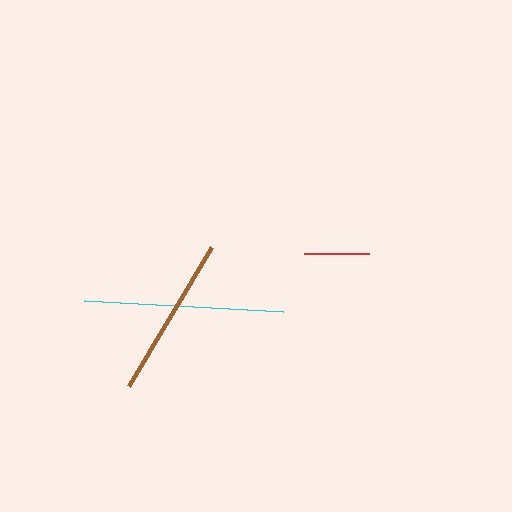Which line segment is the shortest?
The red line is the shortest at approximately 65 pixels.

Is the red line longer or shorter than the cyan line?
The cyan line is longer than the red line.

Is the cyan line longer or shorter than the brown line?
The cyan line is longer than the brown line.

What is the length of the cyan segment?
The cyan segment is approximately 199 pixels long.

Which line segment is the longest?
The cyan line is the longest at approximately 199 pixels.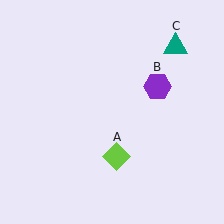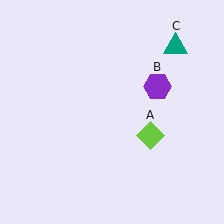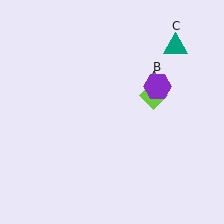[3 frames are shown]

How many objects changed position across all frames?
1 object changed position: lime diamond (object A).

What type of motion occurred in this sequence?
The lime diamond (object A) rotated counterclockwise around the center of the scene.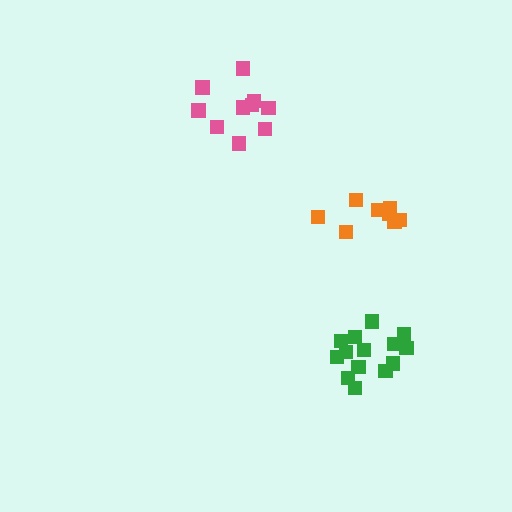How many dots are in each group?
Group 1: 10 dots, Group 2: 8 dots, Group 3: 14 dots (32 total).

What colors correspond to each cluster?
The clusters are colored: pink, orange, green.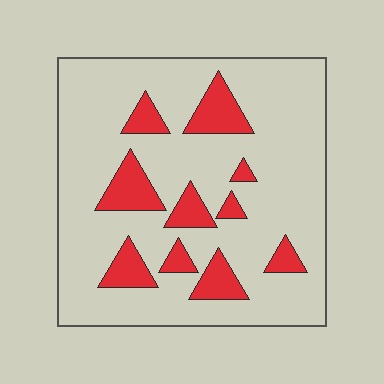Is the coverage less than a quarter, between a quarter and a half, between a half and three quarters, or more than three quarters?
Less than a quarter.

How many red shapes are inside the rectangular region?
10.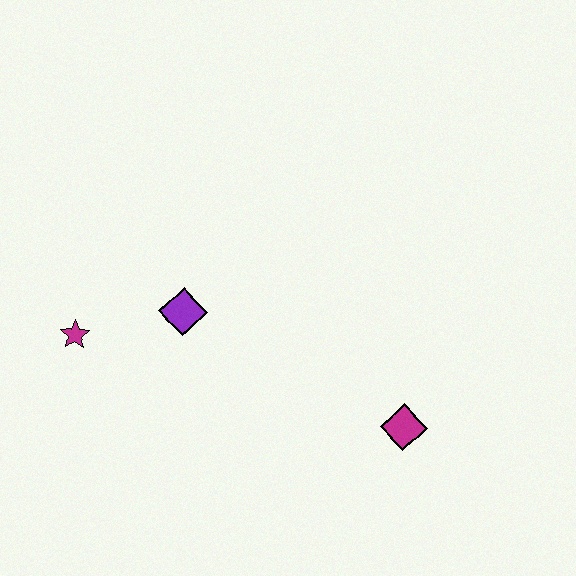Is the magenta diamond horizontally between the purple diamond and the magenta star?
No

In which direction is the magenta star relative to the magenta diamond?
The magenta star is to the left of the magenta diamond.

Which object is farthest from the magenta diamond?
The magenta star is farthest from the magenta diamond.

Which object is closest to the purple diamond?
The magenta star is closest to the purple diamond.